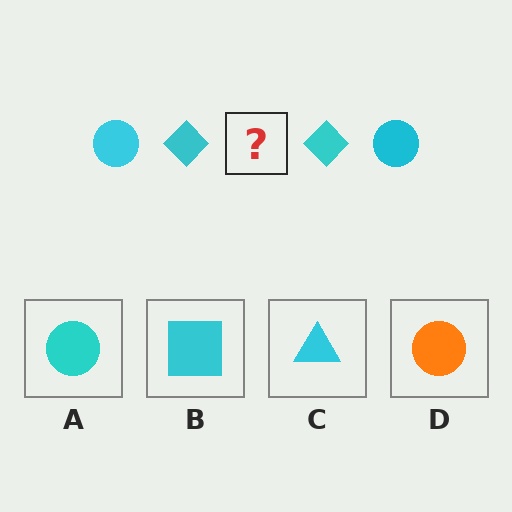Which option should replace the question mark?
Option A.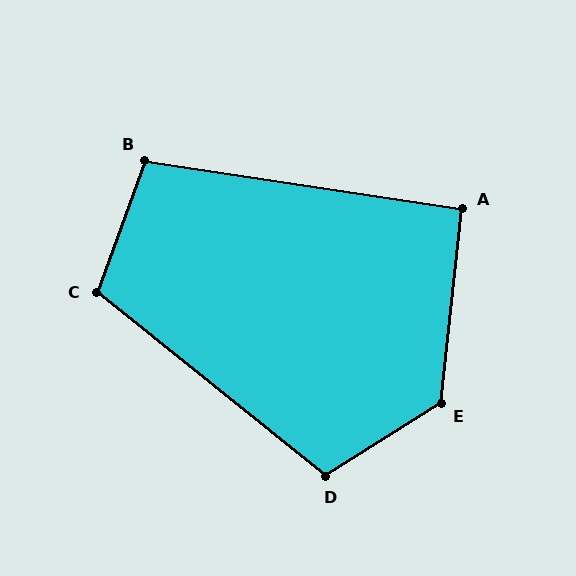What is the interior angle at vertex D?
Approximately 109 degrees (obtuse).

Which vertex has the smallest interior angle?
A, at approximately 92 degrees.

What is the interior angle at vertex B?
Approximately 101 degrees (obtuse).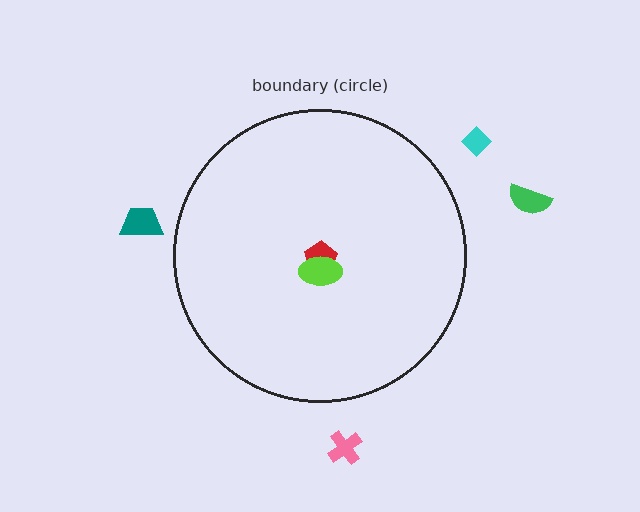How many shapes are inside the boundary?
3 inside, 4 outside.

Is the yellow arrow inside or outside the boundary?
Inside.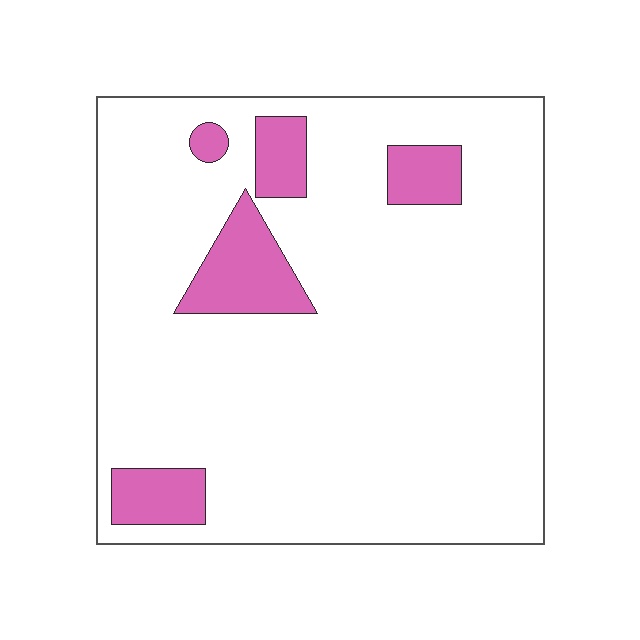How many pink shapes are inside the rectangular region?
5.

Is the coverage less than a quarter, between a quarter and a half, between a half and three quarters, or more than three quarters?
Less than a quarter.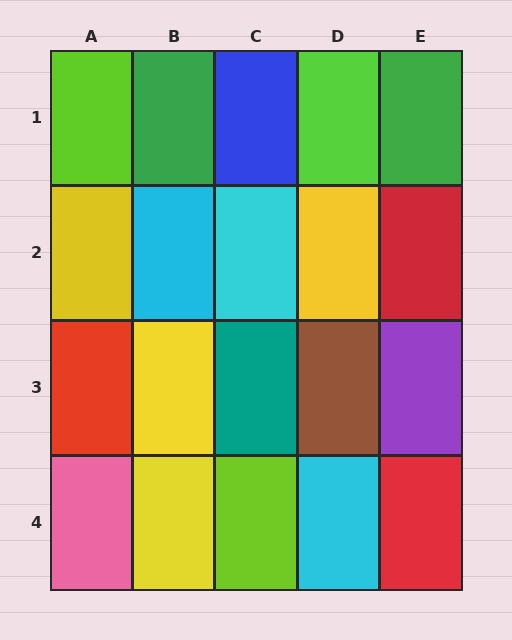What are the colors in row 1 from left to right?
Lime, green, blue, lime, green.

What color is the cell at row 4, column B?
Yellow.